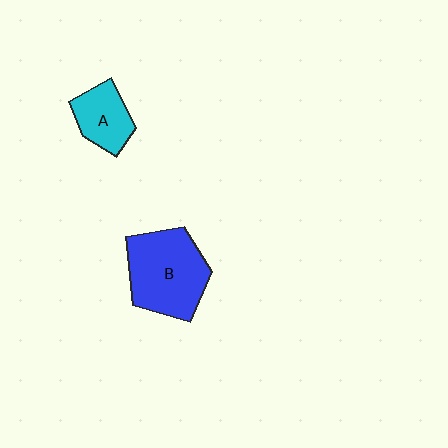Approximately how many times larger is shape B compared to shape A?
Approximately 2.0 times.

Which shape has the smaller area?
Shape A (cyan).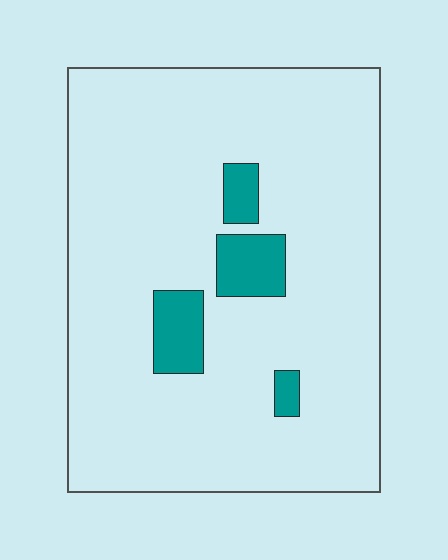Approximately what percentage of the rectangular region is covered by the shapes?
Approximately 10%.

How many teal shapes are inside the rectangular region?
4.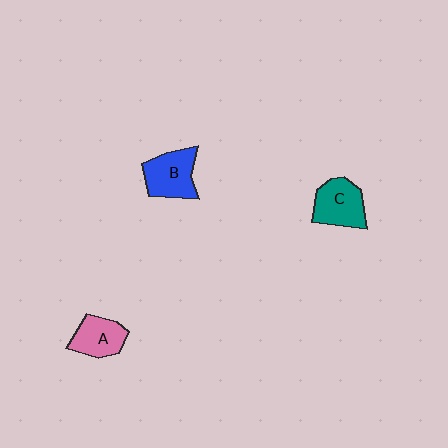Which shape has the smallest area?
Shape A (pink).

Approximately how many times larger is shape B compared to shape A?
Approximately 1.2 times.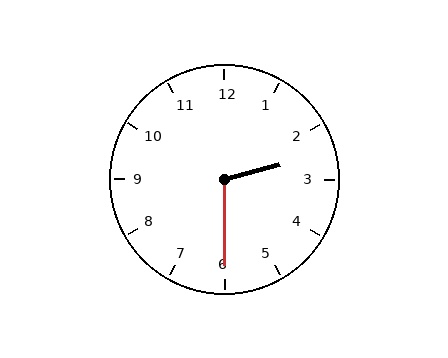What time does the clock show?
2:30.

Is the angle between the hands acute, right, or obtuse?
It is obtuse.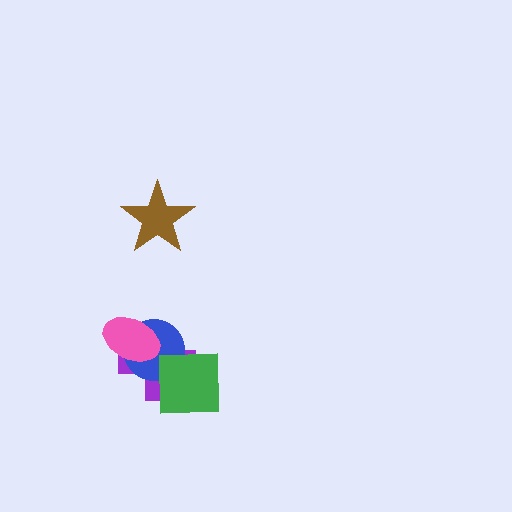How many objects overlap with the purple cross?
3 objects overlap with the purple cross.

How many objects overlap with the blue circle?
3 objects overlap with the blue circle.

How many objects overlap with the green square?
2 objects overlap with the green square.